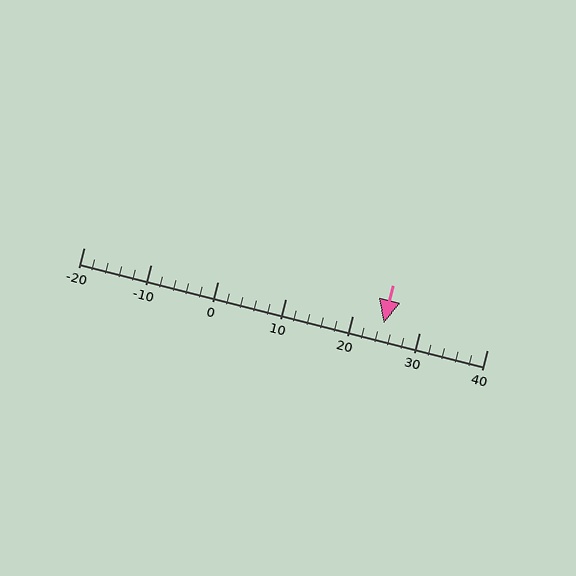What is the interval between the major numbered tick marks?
The major tick marks are spaced 10 units apart.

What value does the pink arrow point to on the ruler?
The pink arrow points to approximately 25.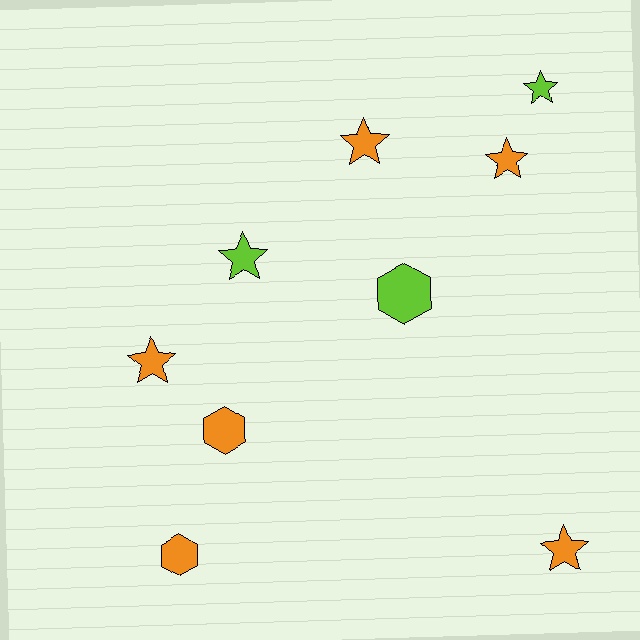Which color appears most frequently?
Orange, with 6 objects.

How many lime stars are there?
There are 2 lime stars.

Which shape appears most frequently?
Star, with 6 objects.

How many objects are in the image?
There are 9 objects.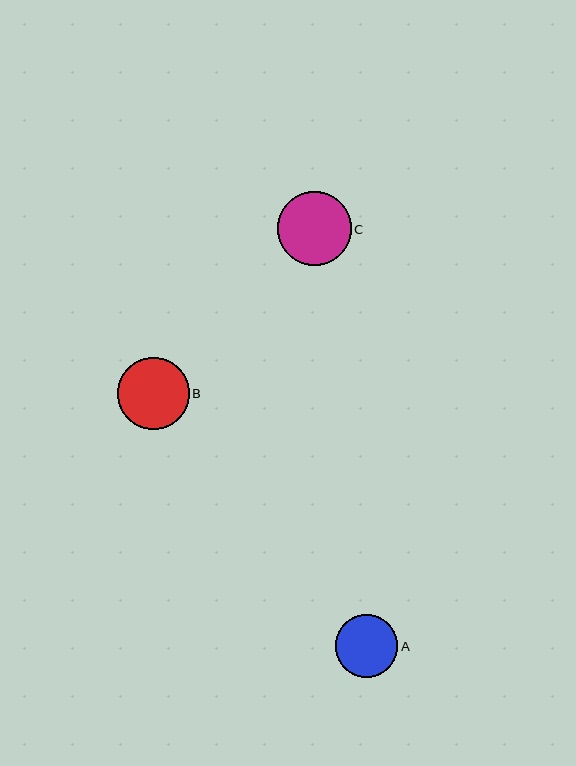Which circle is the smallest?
Circle A is the smallest with a size of approximately 63 pixels.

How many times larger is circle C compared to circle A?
Circle C is approximately 1.2 times the size of circle A.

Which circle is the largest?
Circle C is the largest with a size of approximately 74 pixels.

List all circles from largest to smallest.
From largest to smallest: C, B, A.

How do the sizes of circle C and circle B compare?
Circle C and circle B are approximately the same size.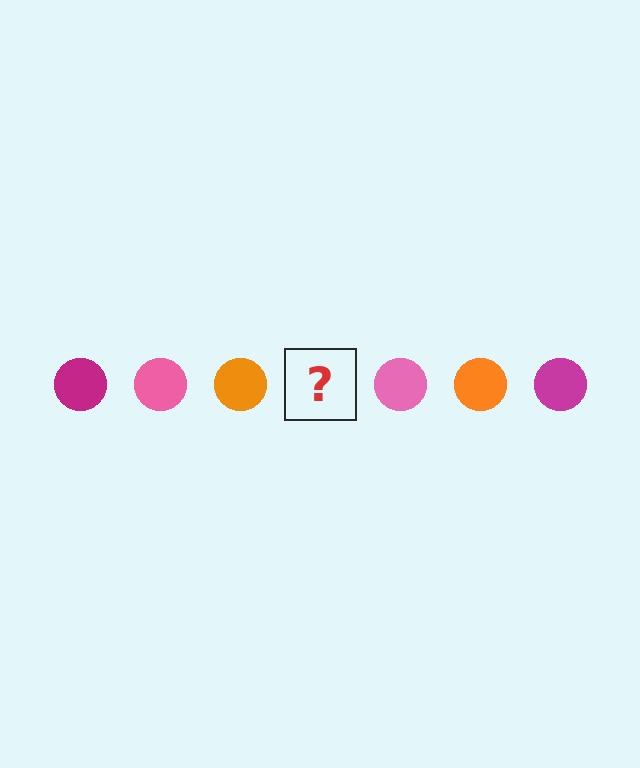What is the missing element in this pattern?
The missing element is a magenta circle.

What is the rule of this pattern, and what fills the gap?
The rule is that the pattern cycles through magenta, pink, orange circles. The gap should be filled with a magenta circle.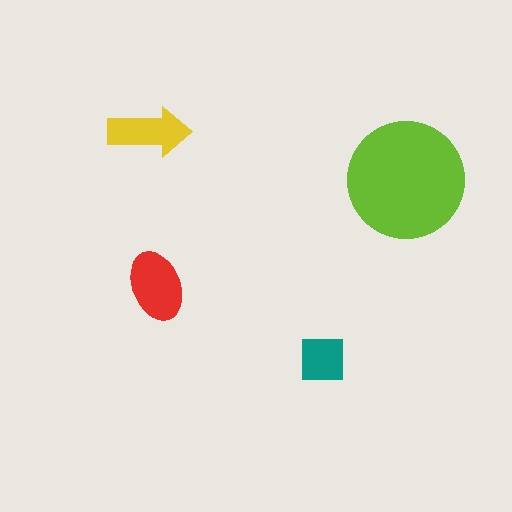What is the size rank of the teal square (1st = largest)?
4th.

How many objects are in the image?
There are 4 objects in the image.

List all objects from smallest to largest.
The teal square, the yellow arrow, the red ellipse, the lime circle.